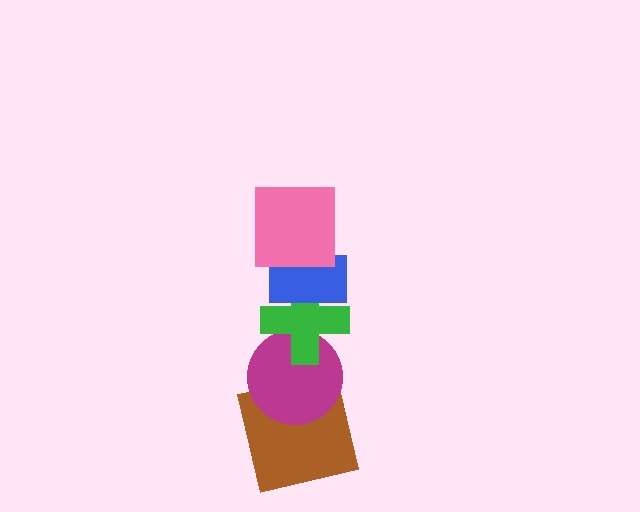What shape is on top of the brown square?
The magenta circle is on top of the brown square.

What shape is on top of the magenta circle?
The green cross is on top of the magenta circle.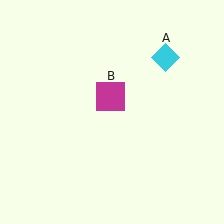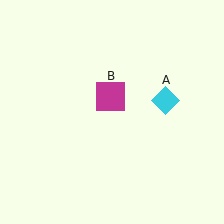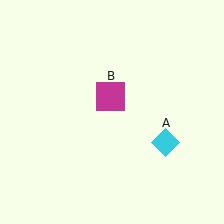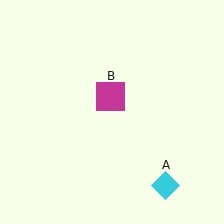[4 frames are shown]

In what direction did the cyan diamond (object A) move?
The cyan diamond (object A) moved down.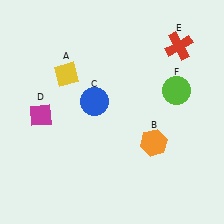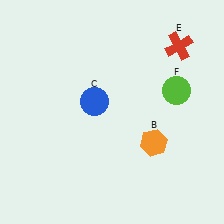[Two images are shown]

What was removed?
The yellow diamond (A), the magenta diamond (D) were removed in Image 2.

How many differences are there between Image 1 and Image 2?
There are 2 differences between the two images.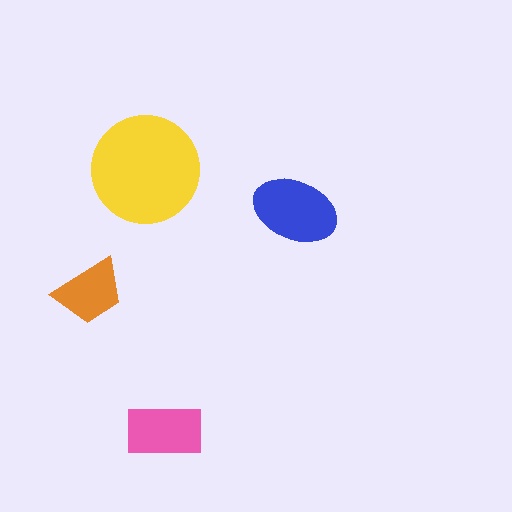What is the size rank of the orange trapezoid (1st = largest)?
4th.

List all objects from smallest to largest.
The orange trapezoid, the pink rectangle, the blue ellipse, the yellow circle.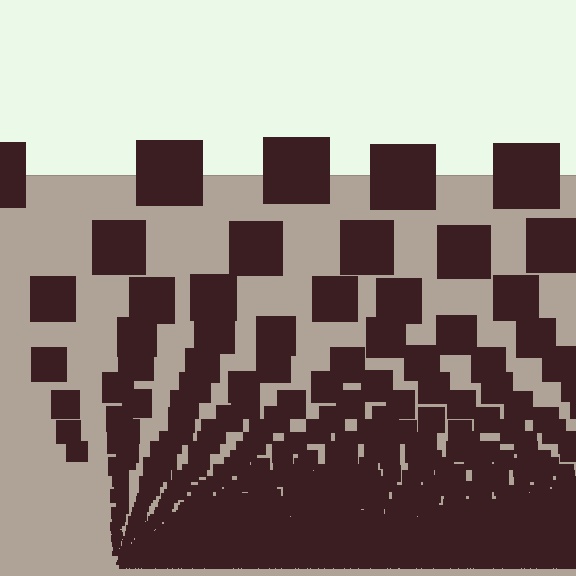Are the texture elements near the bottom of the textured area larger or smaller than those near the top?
Smaller. The gradient is inverted — elements near the bottom are smaller and denser.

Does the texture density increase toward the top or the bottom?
Density increases toward the bottom.